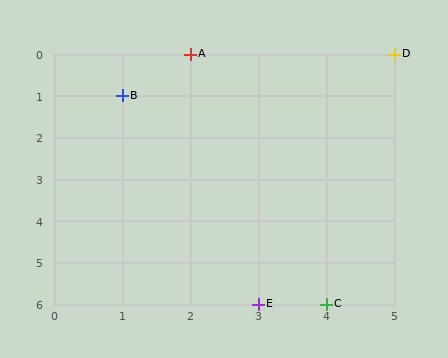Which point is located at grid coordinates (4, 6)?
Point C is at (4, 6).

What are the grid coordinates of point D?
Point D is at grid coordinates (5, 0).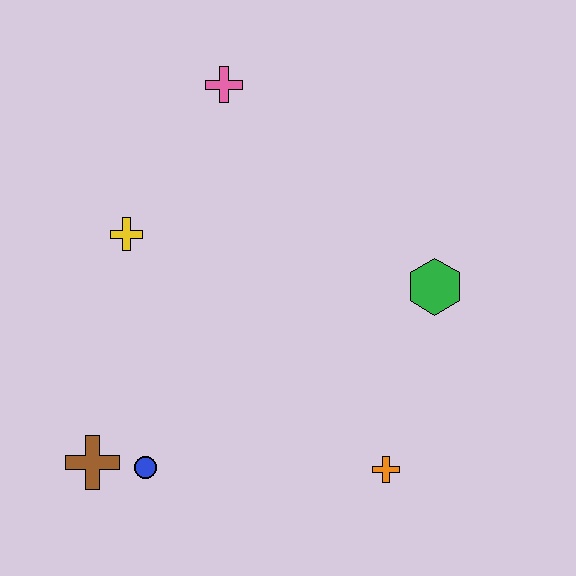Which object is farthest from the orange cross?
The pink cross is farthest from the orange cross.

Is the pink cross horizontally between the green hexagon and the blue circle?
Yes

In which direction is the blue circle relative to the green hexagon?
The blue circle is to the left of the green hexagon.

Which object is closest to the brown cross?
The blue circle is closest to the brown cross.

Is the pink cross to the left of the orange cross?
Yes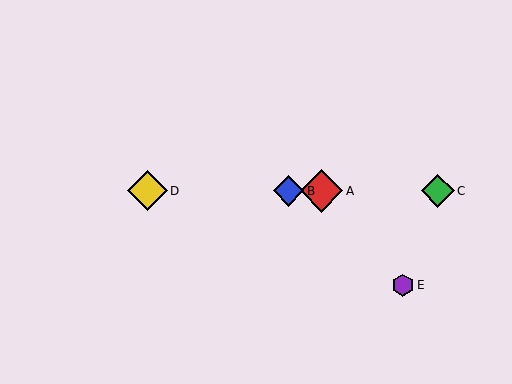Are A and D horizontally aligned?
Yes, both are at y≈191.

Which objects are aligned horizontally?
Objects A, B, C, D are aligned horizontally.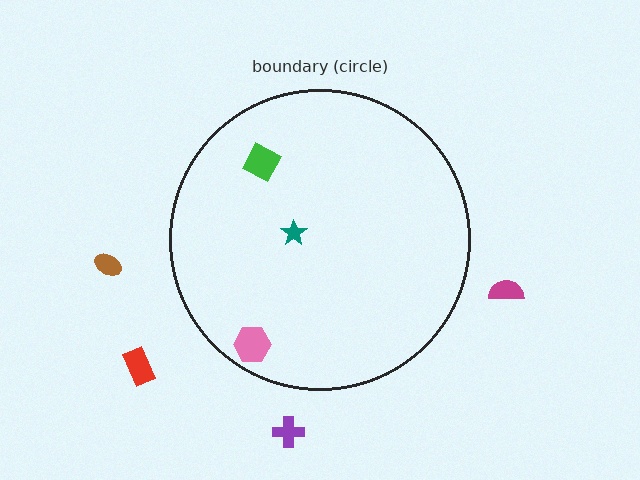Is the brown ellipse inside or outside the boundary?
Outside.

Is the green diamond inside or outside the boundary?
Inside.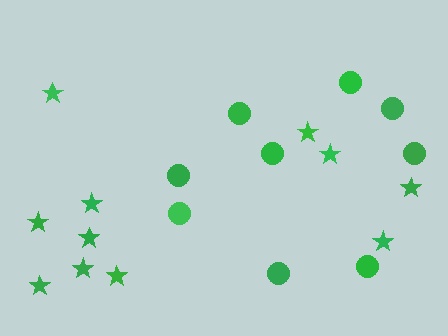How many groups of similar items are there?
There are 2 groups: one group of circles (9) and one group of stars (11).